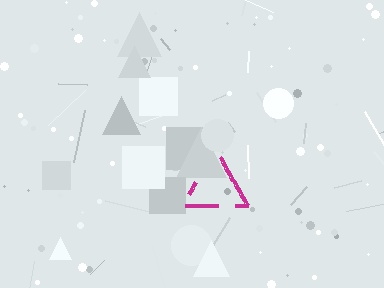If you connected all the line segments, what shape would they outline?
They would outline a triangle.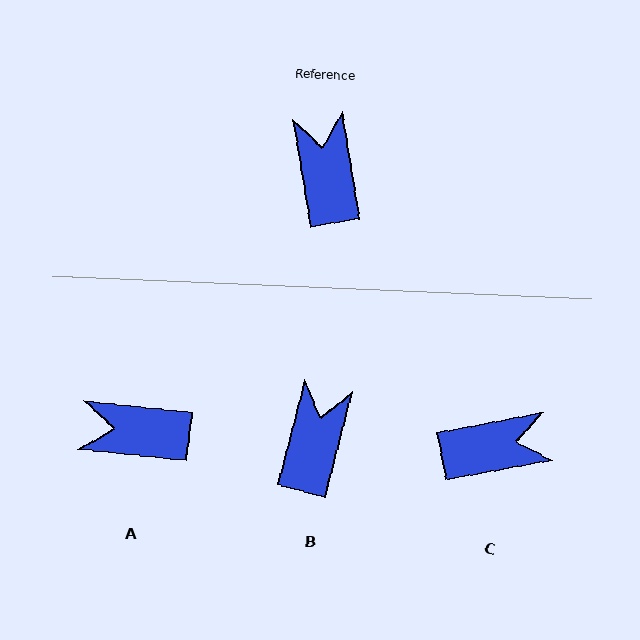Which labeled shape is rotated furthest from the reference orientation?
C, about 89 degrees away.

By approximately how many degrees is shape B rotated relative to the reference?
Approximately 24 degrees clockwise.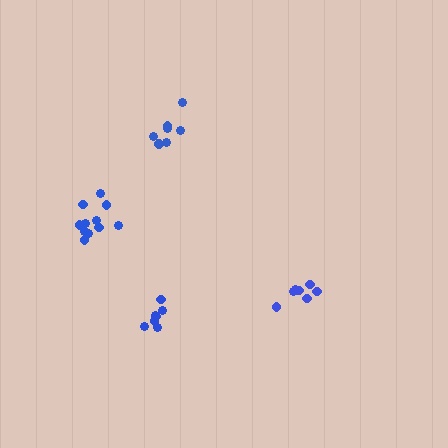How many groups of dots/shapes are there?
There are 4 groups.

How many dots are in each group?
Group 1: 7 dots, Group 2: 7 dots, Group 3: 7 dots, Group 4: 11 dots (32 total).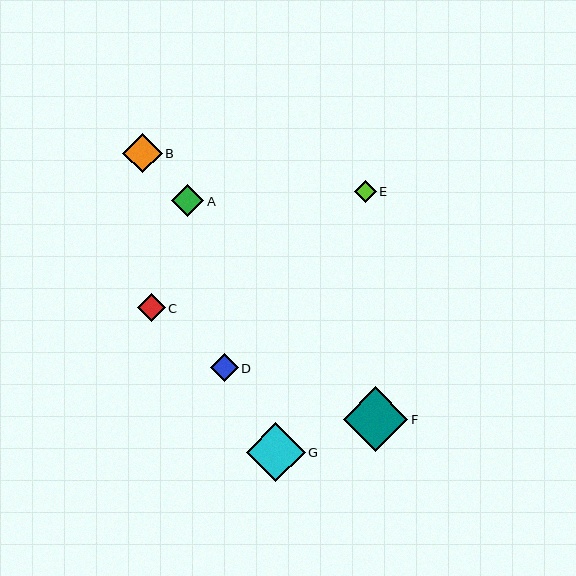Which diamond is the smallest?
Diamond E is the smallest with a size of approximately 22 pixels.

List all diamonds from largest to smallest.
From largest to smallest: F, G, B, A, D, C, E.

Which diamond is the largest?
Diamond F is the largest with a size of approximately 65 pixels.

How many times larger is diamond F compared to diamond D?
Diamond F is approximately 2.3 times the size of diamond D.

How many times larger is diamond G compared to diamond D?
Diamond G is approximately 2.1 times the size of diamond D.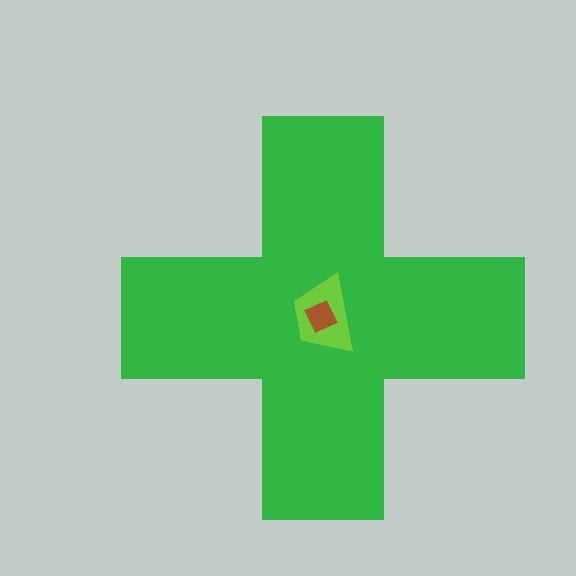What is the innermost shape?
The brown diamond.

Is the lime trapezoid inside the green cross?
Yes.